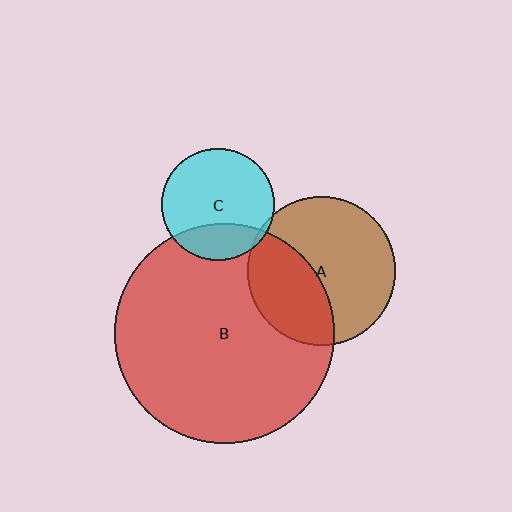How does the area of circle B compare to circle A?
Approximately 2.2 times.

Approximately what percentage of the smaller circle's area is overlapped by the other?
Approximately 25%.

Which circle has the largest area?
Circle B (red).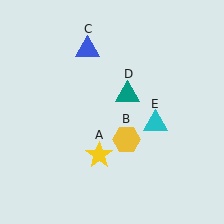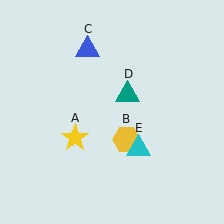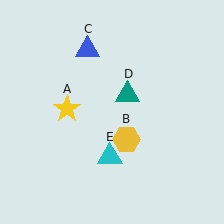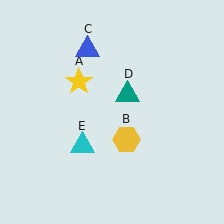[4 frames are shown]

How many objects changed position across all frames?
2 objects changed position: yellow star (object A), cyan triangle (object E).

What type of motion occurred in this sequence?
The yellow star (object A), cyan triangle (object E) rotated clockwise around the center of the scene.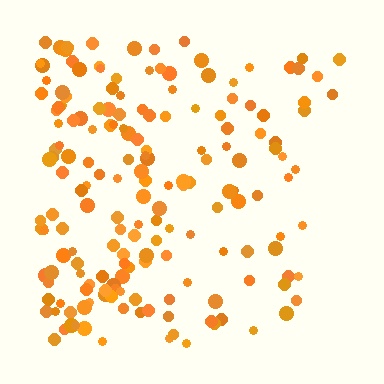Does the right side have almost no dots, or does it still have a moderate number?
Still a moderate number, just noticeably fewer than the left.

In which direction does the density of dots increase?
From right to left, with the left side densest.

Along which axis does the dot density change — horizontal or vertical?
Horizontal.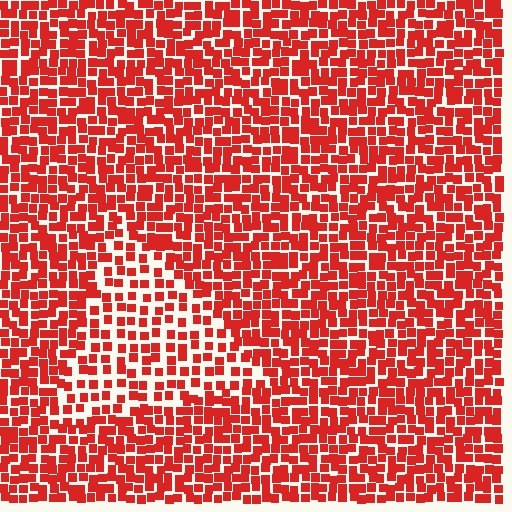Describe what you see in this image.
The image contains small red elements arranged at two different densities. A triangle-shaped region is visible where the elements are less densely packed than the surrounding area.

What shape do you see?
I see a triangle.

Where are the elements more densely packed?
The elements are more densely packed outside the triangle boundary.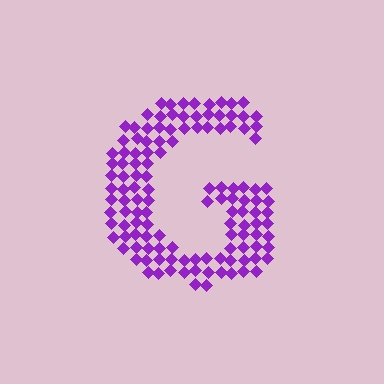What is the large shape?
The large shape is the letter G.